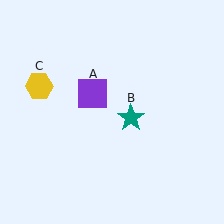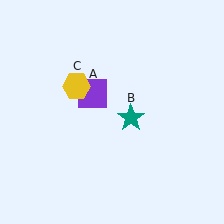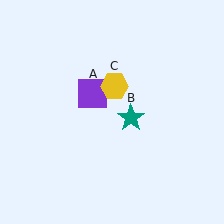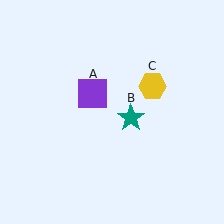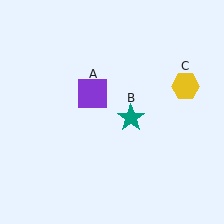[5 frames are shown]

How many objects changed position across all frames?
1 object changed position: yellow hexagon (object C).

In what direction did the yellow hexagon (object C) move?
The yellow hexagon (object C) moved right.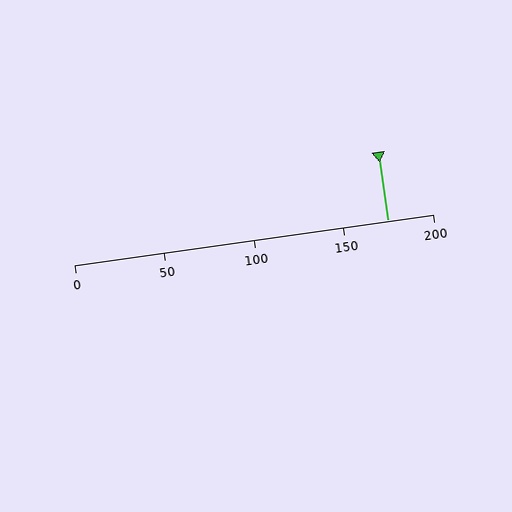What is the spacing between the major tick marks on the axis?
The major ticks are spaced 50 apart.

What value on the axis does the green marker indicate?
The marker indicates approximately 175.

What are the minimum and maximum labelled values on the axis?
The axis runs from 0 to 200.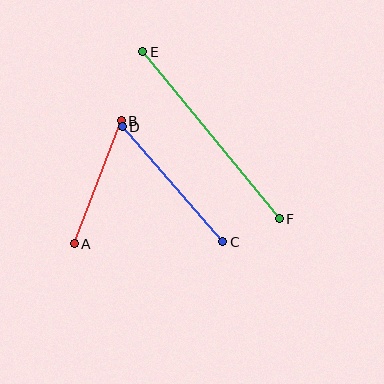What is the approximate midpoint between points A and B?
The midpoint is at approximately (98, 182) pixels.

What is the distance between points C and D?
The distance is approximately 153 pixels.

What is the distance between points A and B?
The distance is approximately 132 pixels.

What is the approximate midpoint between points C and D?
The midpoint is at approximately (173, 184) pixels.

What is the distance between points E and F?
The distance is approximately 215 pixels.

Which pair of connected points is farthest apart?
Points E and F are farthest apart.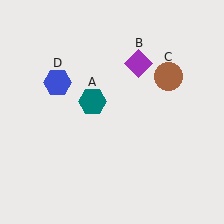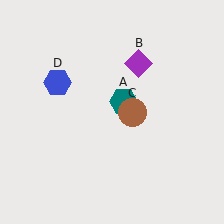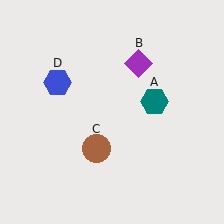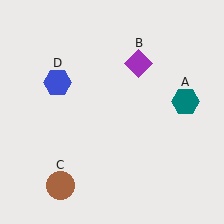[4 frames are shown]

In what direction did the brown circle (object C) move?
The brown circle (object C) moved down and to the left.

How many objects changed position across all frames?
2 objects changed position: teal hexagon (object A), brown circle (object C).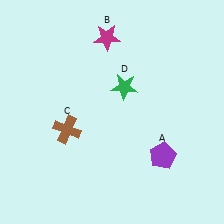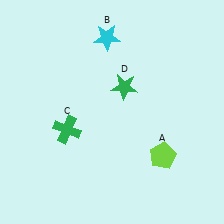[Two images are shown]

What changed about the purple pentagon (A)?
In Image 1, A is purple. In Image 2, it changed to lime.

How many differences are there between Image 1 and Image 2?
There are 3 differences between the two images.